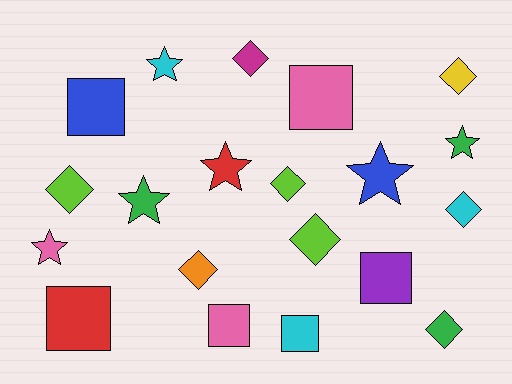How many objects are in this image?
There are 20 objects.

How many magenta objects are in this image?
There is 1 magenta object.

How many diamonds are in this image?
There are 8 diamonds.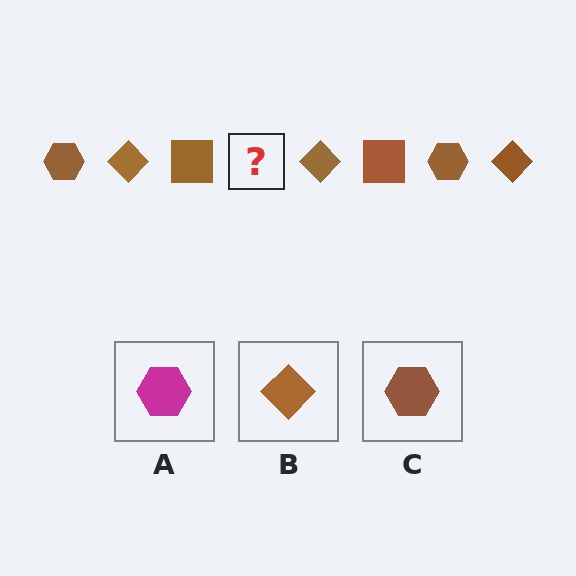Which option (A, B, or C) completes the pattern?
C.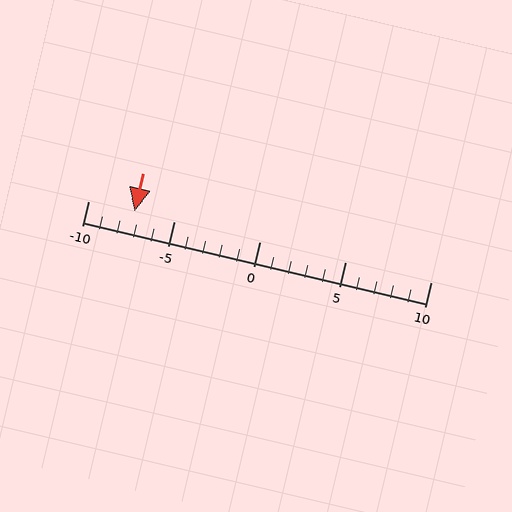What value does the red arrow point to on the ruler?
The red arrow points to approximately -7.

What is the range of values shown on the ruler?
The ruler shows values from -10 to 10.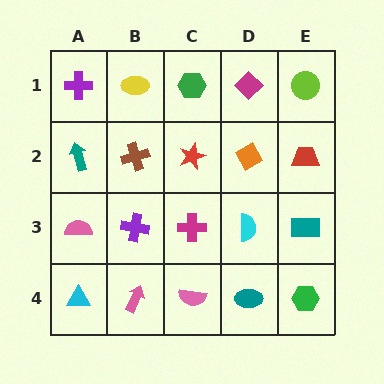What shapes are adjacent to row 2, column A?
A purple cross (row 1, column A), a pink semicircle (row 3, column A), a brown cross (row 2, column B).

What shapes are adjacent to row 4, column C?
A magenta cross (row 3, column C), a pink arrow (row 4, column B), a teal ellipse (row 4, column D).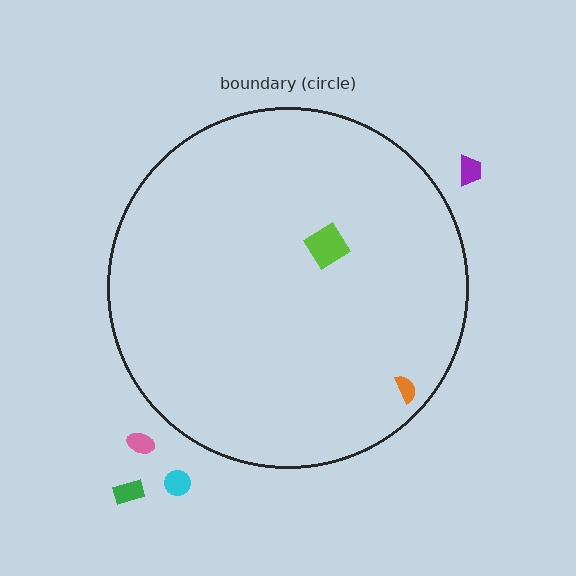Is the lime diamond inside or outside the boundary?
Inside.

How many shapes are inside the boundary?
2 inside, 4 outside.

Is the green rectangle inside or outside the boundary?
Outside.